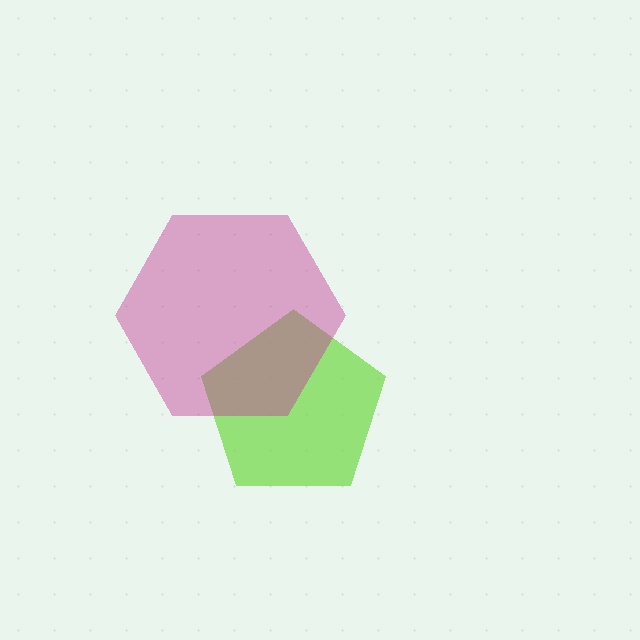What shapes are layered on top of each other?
The layered shapes are: a lime pentagon, a magenta hexagon.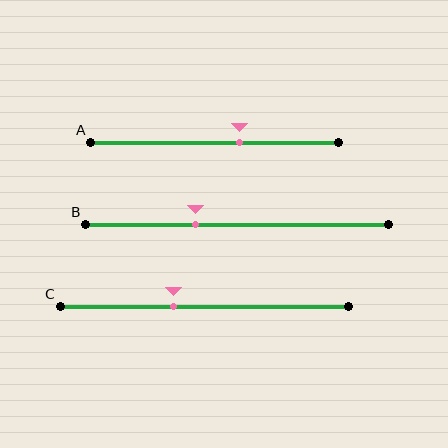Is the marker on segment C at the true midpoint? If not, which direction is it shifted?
No, the marker on segment C is shifted to the left by about 11% of the segment length.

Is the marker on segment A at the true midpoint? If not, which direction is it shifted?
No, the marker on segment A is shifted to the right by about 10% of the segment length.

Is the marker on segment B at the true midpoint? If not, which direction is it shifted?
No, the marker on segment B is shifted to the left by about 14% of the segment length.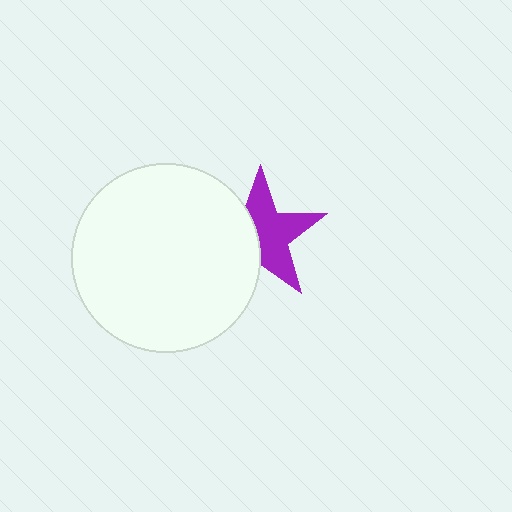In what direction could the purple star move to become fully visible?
The purple star could move right. That would shift it out from behind the white circle entirely.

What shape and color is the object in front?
The object in front is a white circle.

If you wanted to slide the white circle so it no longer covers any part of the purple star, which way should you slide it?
Slide it left — that is the most direct way to separate the two shapes.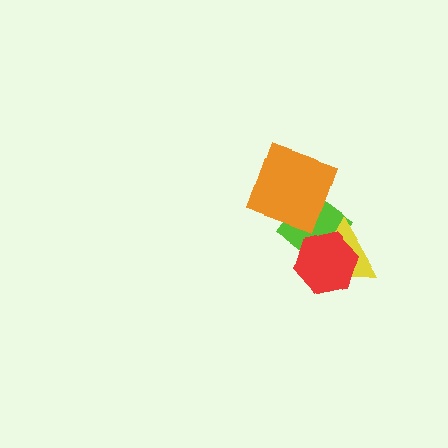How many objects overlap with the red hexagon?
2 objects overlap with the red hexagon.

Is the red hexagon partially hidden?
No, no other shape covers it.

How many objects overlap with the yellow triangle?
2 objects overlap with the yellow triangle.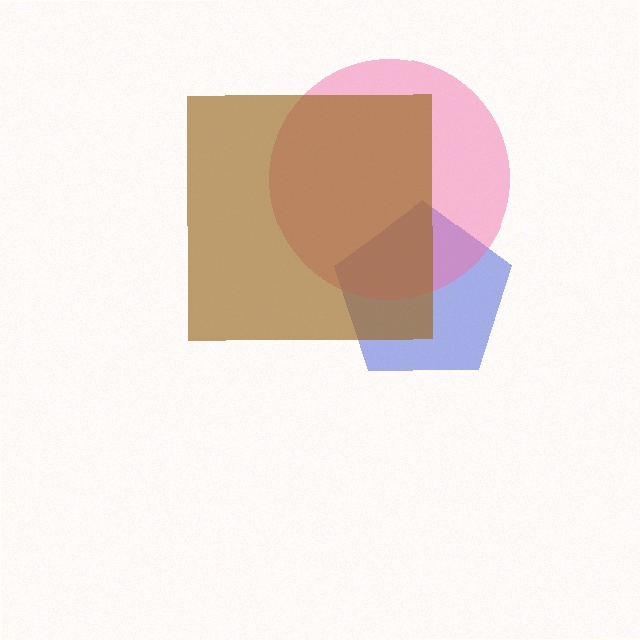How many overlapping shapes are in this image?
There are 3 overlapping shapes in the image.